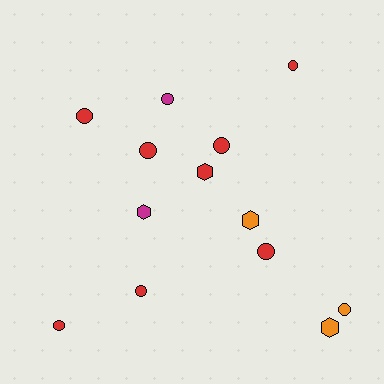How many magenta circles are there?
There is 1 magenta circle.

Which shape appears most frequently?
Circle, with 9 objects.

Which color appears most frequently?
Red, with 8 objects.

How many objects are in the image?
There are 13 objects.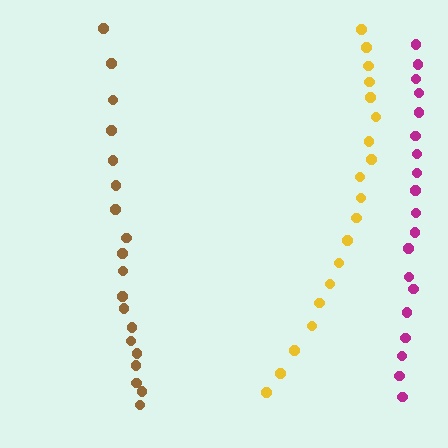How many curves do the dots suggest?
There are 3 distinct paths.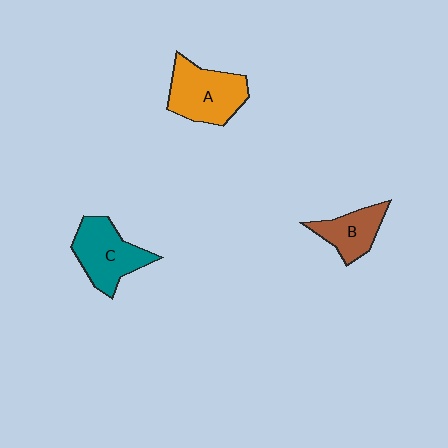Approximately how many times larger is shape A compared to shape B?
Approximately 1.5 times.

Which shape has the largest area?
Shape A (orange).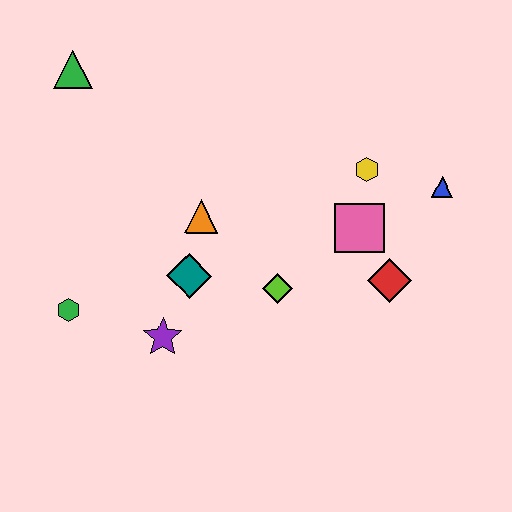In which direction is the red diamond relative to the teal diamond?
The red diamond is to the right of the teal diamond.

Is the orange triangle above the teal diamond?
Yes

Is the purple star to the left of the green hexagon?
No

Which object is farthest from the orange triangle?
The blue triangle is farthest from the orange triangle.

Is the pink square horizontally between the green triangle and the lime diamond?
No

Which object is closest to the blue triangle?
The yellow hexagon is closest to the blue triangle.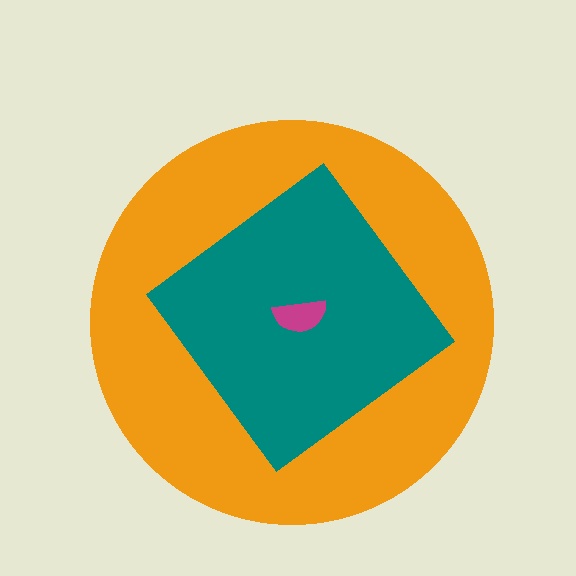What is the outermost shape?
The orange circle.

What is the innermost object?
The magenta semicircle.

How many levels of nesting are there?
3.